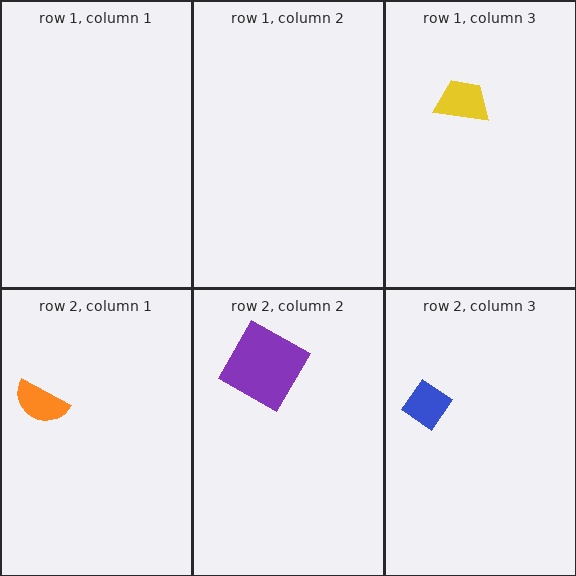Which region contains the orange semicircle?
The row 2, column 1 region.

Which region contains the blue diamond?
The row 2, column 3 region.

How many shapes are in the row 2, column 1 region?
1.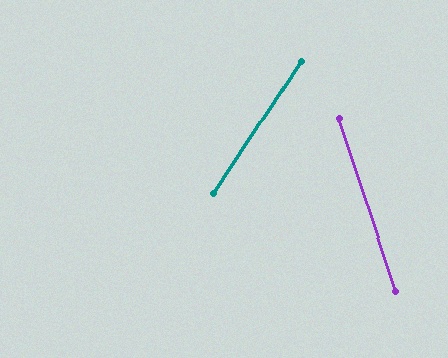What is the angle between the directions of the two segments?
Approximately 52 degrees.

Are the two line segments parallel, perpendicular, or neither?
Neither parallel nor perpendicular — they differ by about 52°.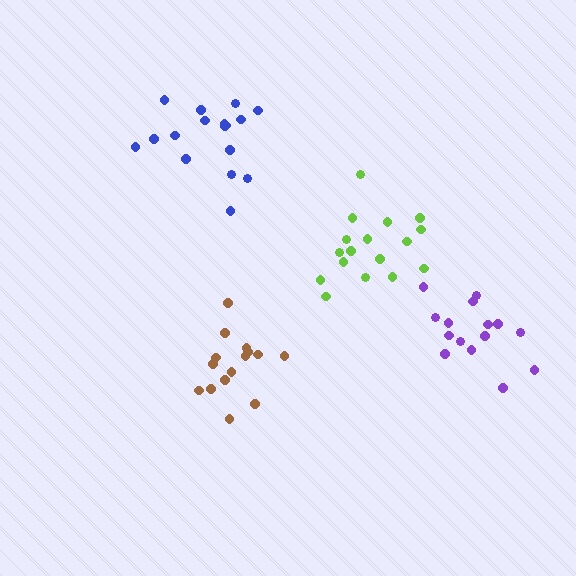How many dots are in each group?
Group 1: 17 dots, Group 2: 15 dots, Group 3: 17 dots, Group 4: 15 dots (64 total).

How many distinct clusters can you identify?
There are 4 distinct clusters.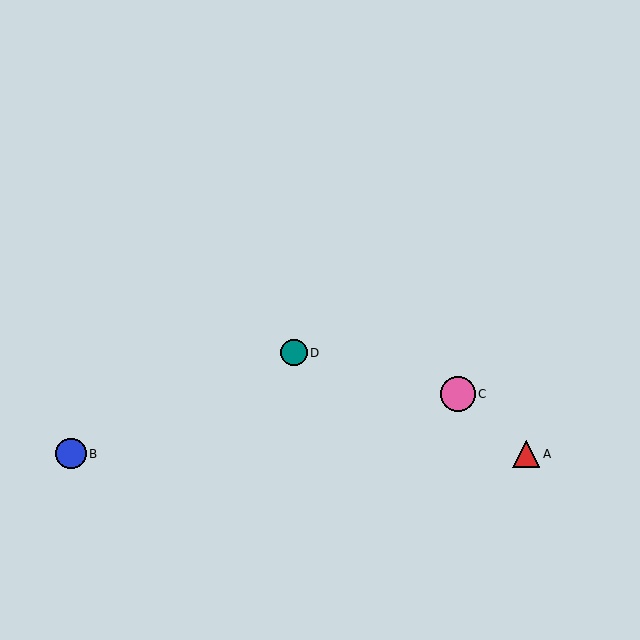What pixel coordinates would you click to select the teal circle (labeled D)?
Click at (294, 353) to select the teal circle D.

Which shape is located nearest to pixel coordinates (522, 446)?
The red triangle (labeled A) at (526, 454) is nearest to that location.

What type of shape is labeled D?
Shape D is a teal circle.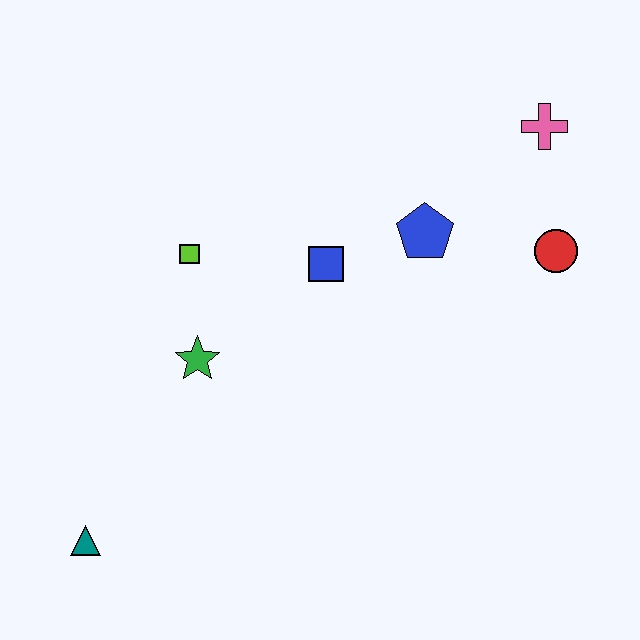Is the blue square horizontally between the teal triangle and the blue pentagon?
Yes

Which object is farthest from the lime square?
The pink cross is farthest from the lime square.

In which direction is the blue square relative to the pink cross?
The blue square is to the left of the pink cross.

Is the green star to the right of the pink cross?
No